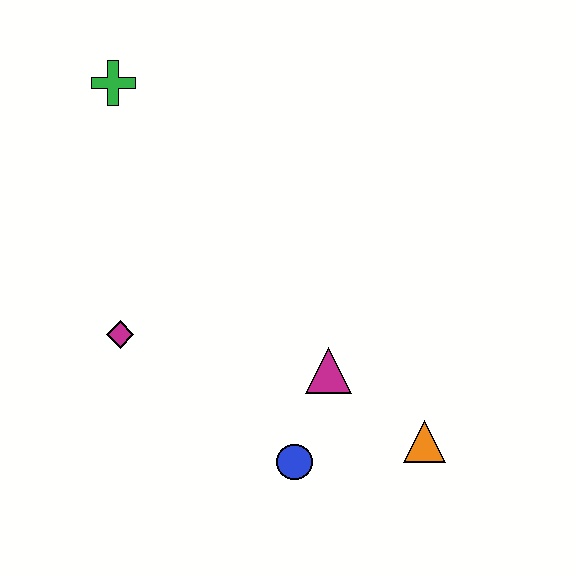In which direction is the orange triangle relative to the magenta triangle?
The orange triangle is to the right of the magenta triangle.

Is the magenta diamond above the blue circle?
Yes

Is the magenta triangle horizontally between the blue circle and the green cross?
No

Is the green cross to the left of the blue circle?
Yes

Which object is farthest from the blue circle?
The green cross is farthest from the blue circle.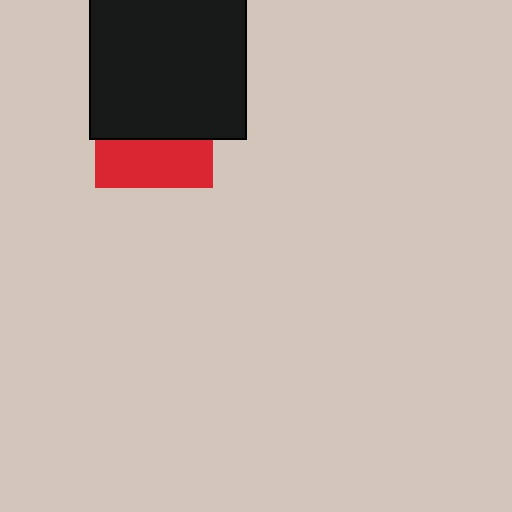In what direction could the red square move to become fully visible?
The red square could move down. That would shift it out from behind the black square entirely.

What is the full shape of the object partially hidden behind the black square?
The partially hidden object is a red square.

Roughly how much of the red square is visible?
A small part of it is visible (roughly 41%).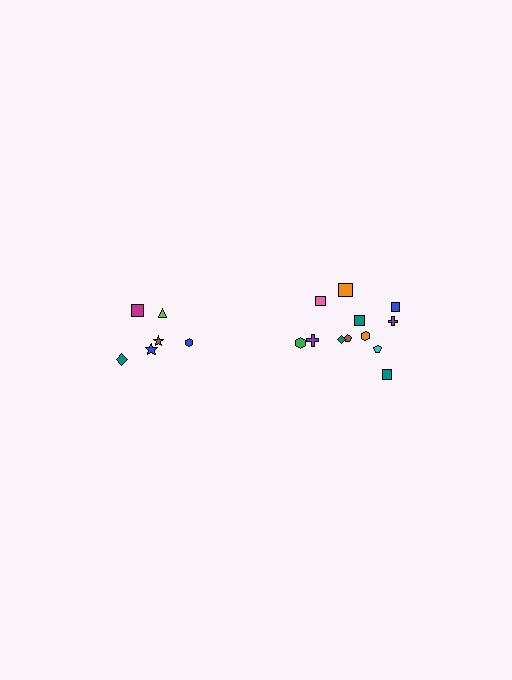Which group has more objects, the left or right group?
The right group.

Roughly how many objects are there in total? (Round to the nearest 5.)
Roughly 20 objects in total.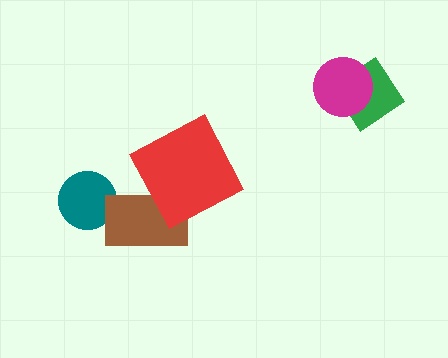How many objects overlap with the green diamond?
1 object overlaps with the green diamond.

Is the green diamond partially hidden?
Yes, it is partially covered by another shape.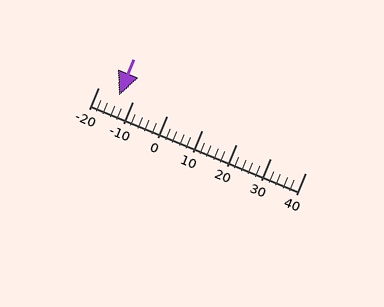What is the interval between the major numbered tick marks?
The major tick marks are spaced 10 units apart.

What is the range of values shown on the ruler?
The ruler shows values from -20 to 40.